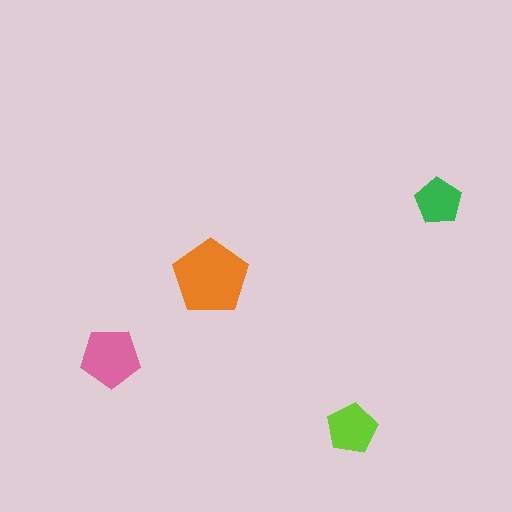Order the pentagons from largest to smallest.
the orange one, the pink one, the lime one, the green one.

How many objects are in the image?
There are 4 objects in the image.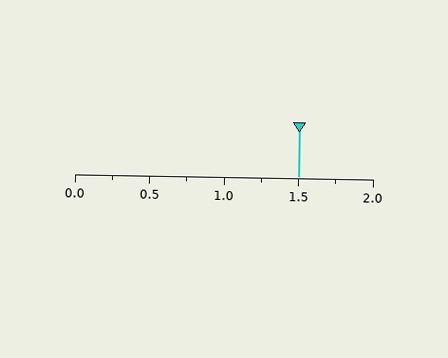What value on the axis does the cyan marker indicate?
The marker indicates approximately 1.5.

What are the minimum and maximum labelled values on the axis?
The axis runs from 0.0 to 2.0.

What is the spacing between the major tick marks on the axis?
The major ticks are spaced 0.5 apart.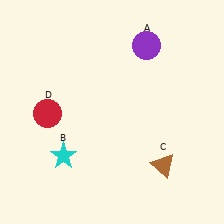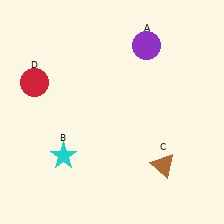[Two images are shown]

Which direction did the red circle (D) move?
The red circle (D) moved up.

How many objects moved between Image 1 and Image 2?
1 object moved between the two images.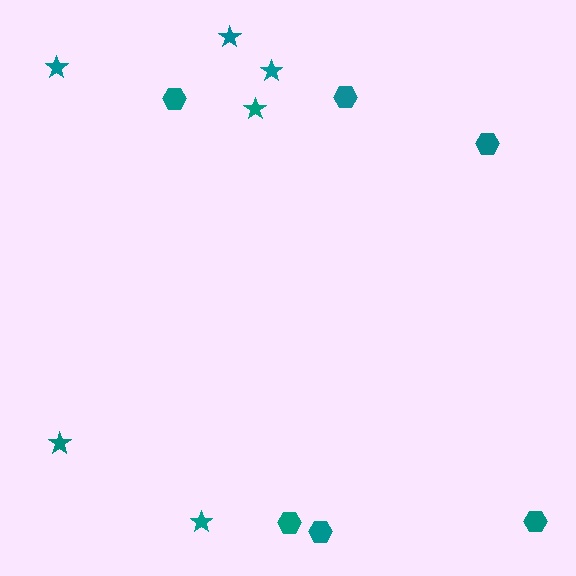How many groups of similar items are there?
There are 2 groups: one group of hexagons (6) and one group of stars (6).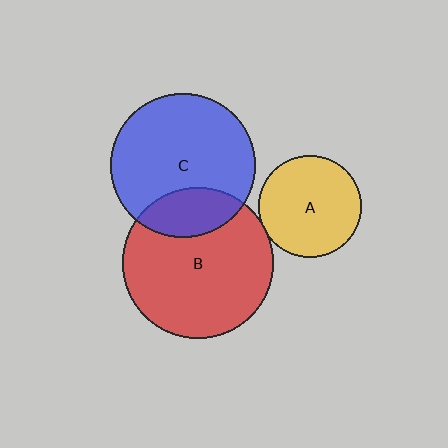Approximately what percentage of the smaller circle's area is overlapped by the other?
Approximately 25%.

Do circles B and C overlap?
Yes.